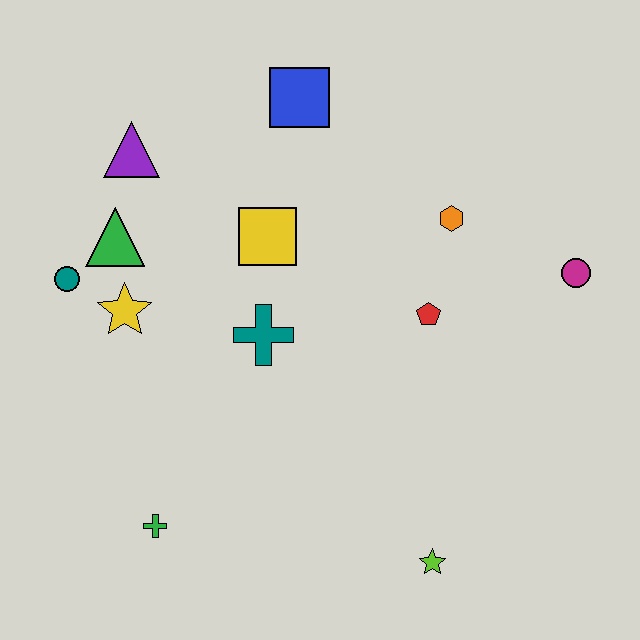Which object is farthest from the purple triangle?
The lime star is farthest from the purple triangle.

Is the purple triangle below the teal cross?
No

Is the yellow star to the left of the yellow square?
Yes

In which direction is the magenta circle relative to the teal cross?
The magenta circle is to the right of the teal cross.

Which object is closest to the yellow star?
The teal circle is closest to the yellow star.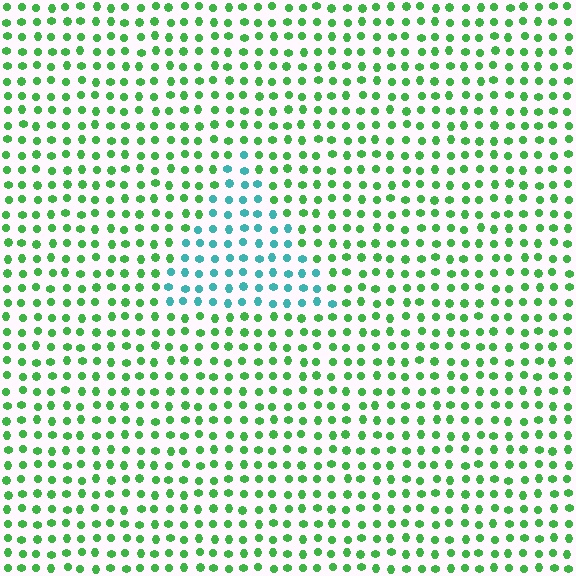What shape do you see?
I see a triangle.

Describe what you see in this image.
The image is filled with small green elements in a uniform arrangement. A triangle-shaped region is visible where the elements are tinted to a slightly different hue, forming a subtle color boundary.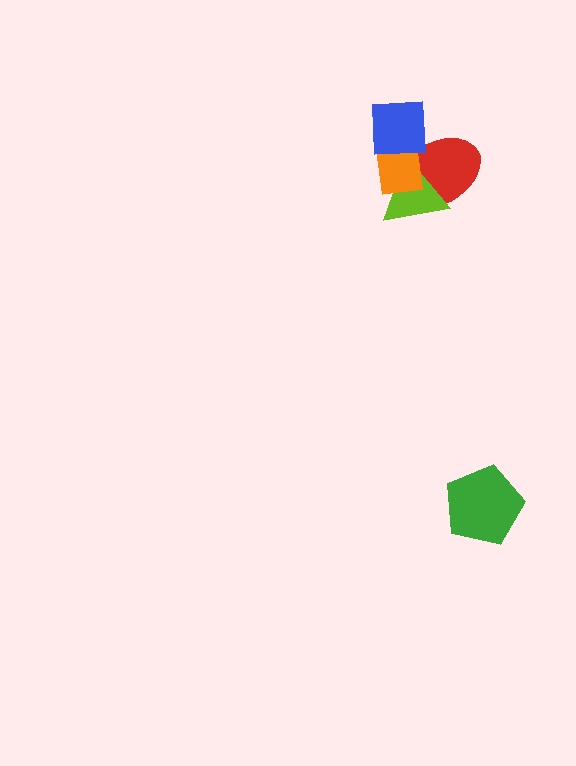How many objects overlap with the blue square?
2 objects overlap with the blue square.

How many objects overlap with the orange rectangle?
3 objects overlap with the orange rectangle.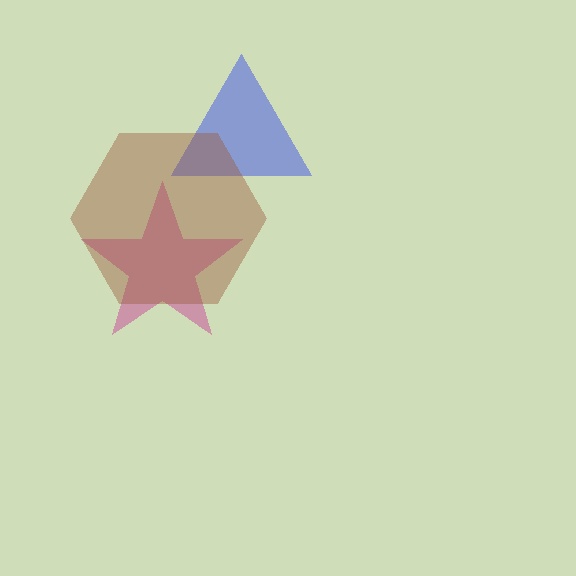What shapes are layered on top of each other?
The layered shapes are: a blue triangle, a magenta star, a brown hexagon.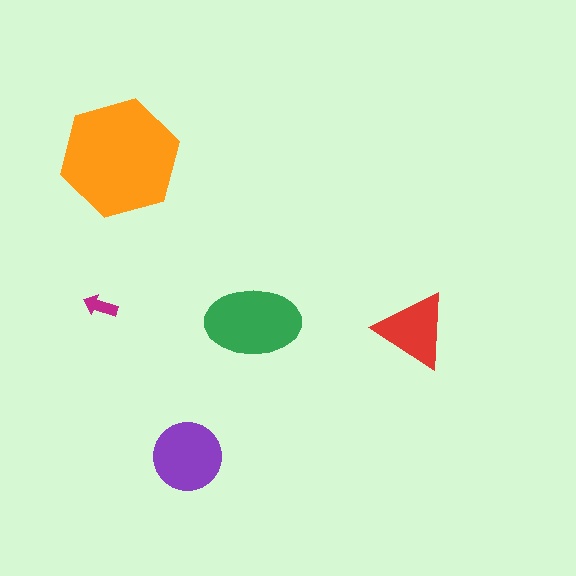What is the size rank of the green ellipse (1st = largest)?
2nd.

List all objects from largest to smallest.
The orange hexagon, the green ellipse, the purple circle, the red triangle, the magenta arrow.